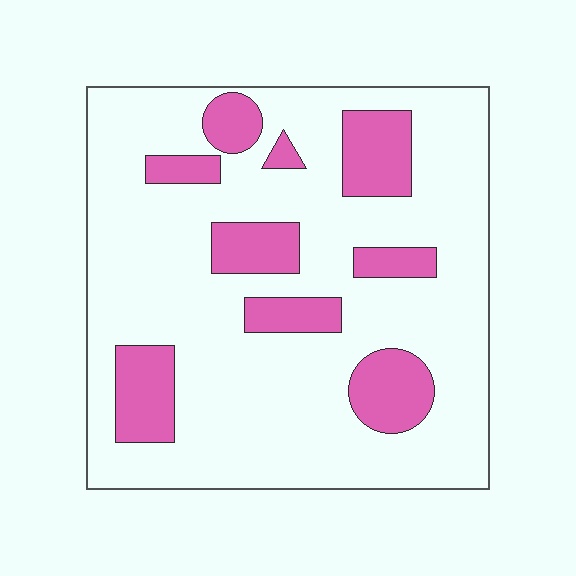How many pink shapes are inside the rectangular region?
9.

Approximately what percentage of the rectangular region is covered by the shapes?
Approximately 20%.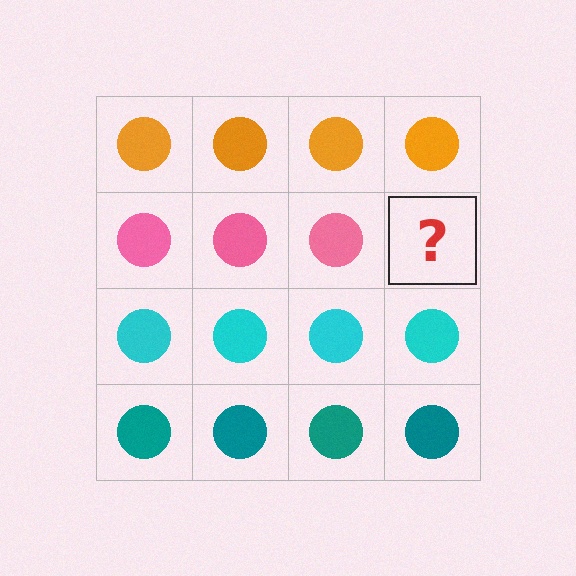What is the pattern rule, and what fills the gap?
The rule is that each row has a consistent color. The gap should be filled with a pink circle.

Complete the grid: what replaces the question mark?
The question mark should be replaced with a pink circle.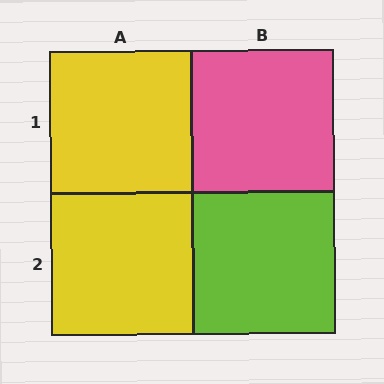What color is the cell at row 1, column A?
Yellow.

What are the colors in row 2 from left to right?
Yellow, lime.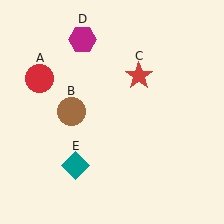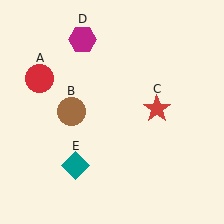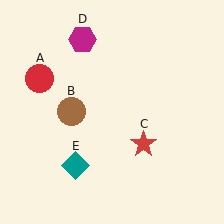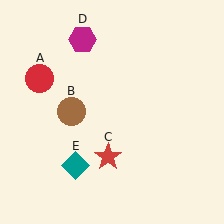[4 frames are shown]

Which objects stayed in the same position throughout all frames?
Red circle (object A) and brown circle (object B) and magenta hexagon (object D) and teal diamond (object E) remained stationary.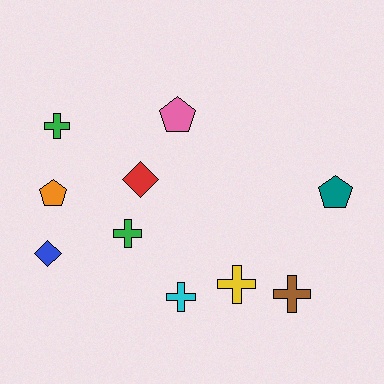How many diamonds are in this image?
There are 2 diamonds.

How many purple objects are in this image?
There are no purple objects.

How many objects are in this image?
There are 10 objects.